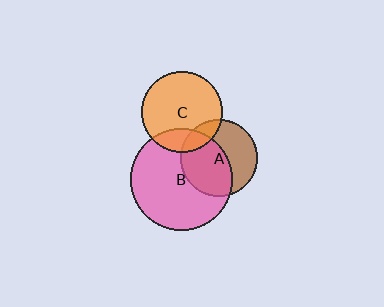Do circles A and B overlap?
Yes.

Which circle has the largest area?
Circle B (pink).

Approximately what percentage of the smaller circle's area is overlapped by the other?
Approximately 55%.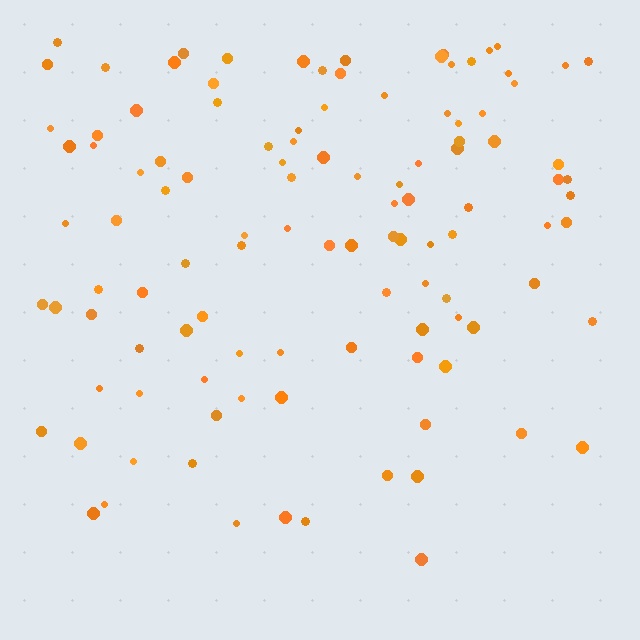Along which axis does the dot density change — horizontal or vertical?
Vertical.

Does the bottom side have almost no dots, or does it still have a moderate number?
Still a moderate number, just noticeably fewer than the top.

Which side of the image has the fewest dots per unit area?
The bottom.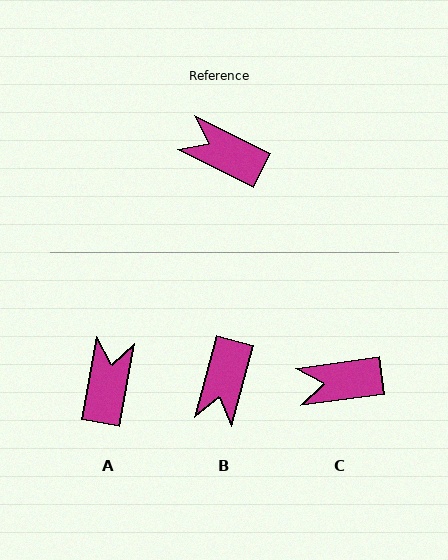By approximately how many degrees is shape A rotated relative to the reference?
Approximately 74 degrees clockwise.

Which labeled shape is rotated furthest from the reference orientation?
B, about 102 degrees away.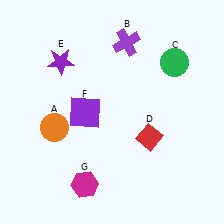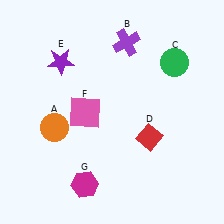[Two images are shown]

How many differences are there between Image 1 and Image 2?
There is 1 difference between the two images.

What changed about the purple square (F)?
In Image 1, F is purple. In Image 2, it changed to pink.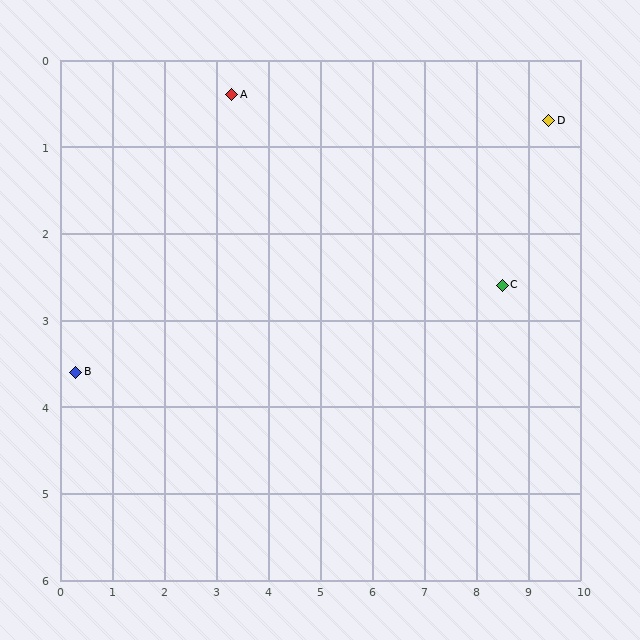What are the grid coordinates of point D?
Point D is at approximately (9.4, 0.7).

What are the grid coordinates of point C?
Point C is at approximately (8.5, 2.6).